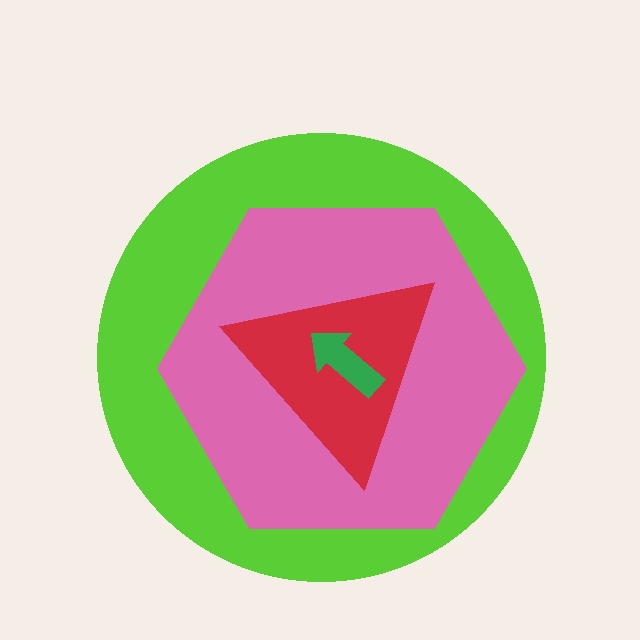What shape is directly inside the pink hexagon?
The red triangle.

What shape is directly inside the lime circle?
The pink hexagon.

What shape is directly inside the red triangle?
The green arrow.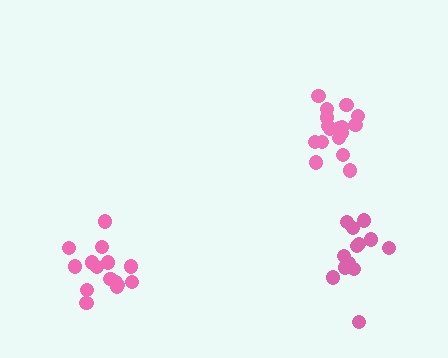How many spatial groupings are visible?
There are 3 spatial groupings.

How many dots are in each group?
Group 1: 17 dots, Group 2: 15 dots, Group 3: 13 dots (45 total).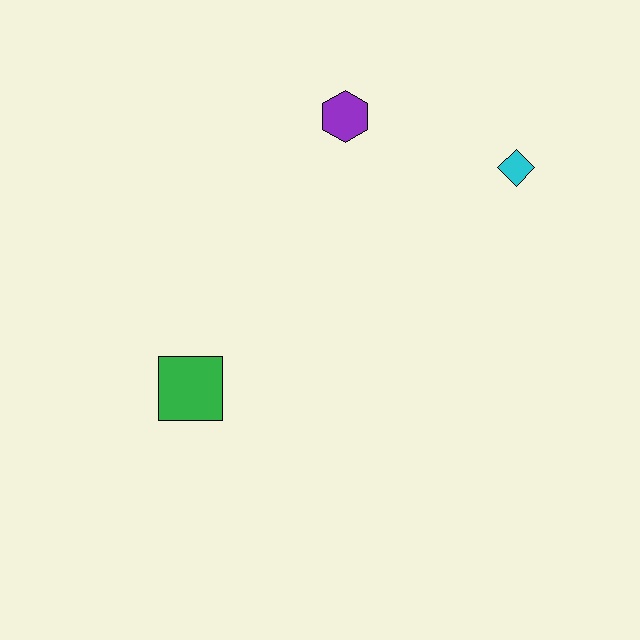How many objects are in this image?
There are 3 objects.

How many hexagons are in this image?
There is 1 hexagon.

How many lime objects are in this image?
There are no lime objects.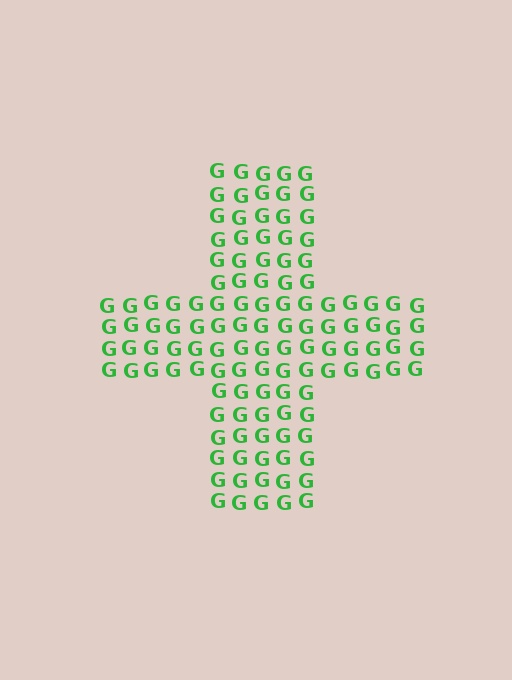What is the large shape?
The large shape is a cross.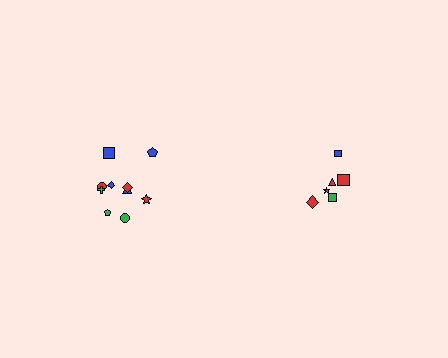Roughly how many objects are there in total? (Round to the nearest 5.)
Roughly 15 objects in total.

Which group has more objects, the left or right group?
The left group.